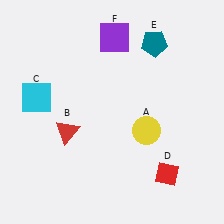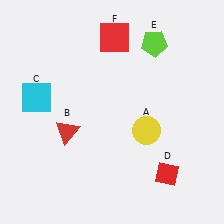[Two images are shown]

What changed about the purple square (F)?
In Image 1, F is purple. In Image 2, it changed to red.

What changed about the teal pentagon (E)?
In Image 1, E is teal. In Image 2, it changed to lime.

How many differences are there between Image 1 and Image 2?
There are 2 differences between the two images.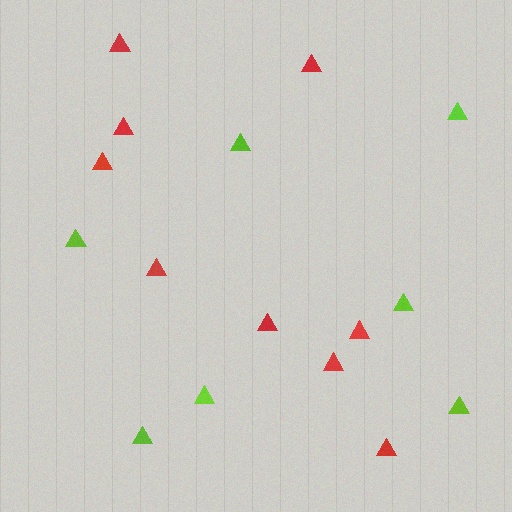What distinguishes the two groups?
There are 2 groups: one group of lime triangles (7) and one group of red triangles (9).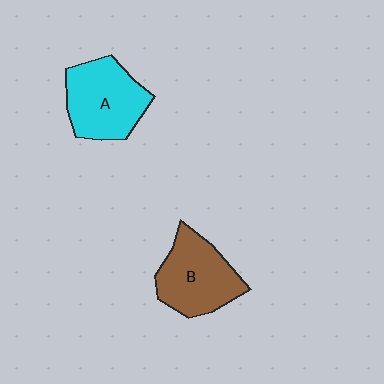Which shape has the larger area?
Shape A (cyan).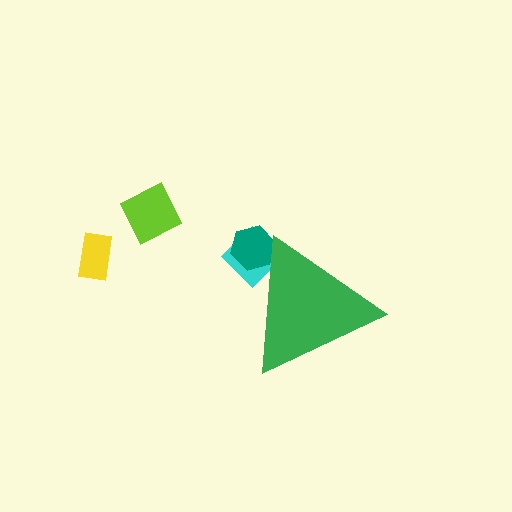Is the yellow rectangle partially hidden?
No, the yellow rectangle is fully visible.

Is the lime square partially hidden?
No, the lime square is fully visible.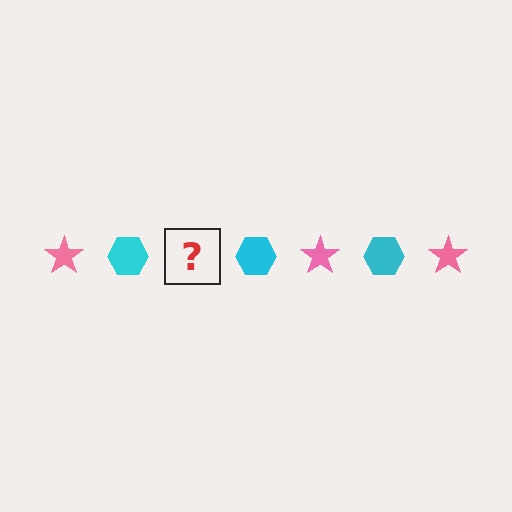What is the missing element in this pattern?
The missing element is a pink star.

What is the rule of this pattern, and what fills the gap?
The rule is that the pattern alternates between pink star and cyan hexagon. The gap should be filled with a pink star.